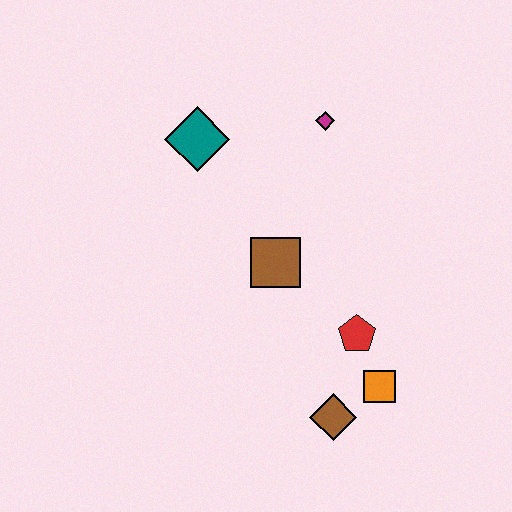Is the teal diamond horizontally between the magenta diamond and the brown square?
No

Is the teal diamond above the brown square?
Yes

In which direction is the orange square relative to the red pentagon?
The orange square is below the red pentagon.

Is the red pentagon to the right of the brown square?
Yes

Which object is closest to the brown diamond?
The orange square is closest to the brown diamond.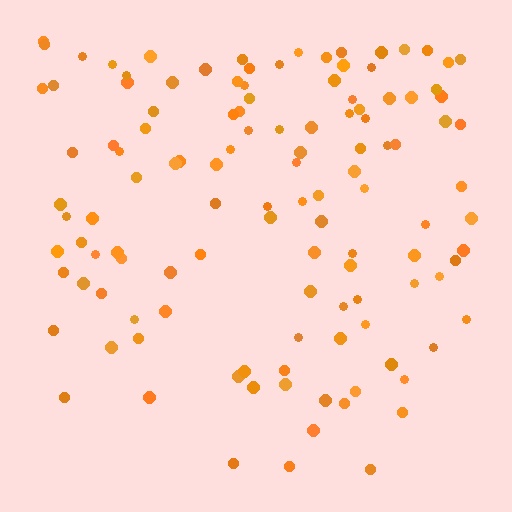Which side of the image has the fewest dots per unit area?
The bottom.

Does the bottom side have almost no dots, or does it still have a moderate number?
Still a moderate number, just noticeably fewer than the top.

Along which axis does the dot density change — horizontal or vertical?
Vertical.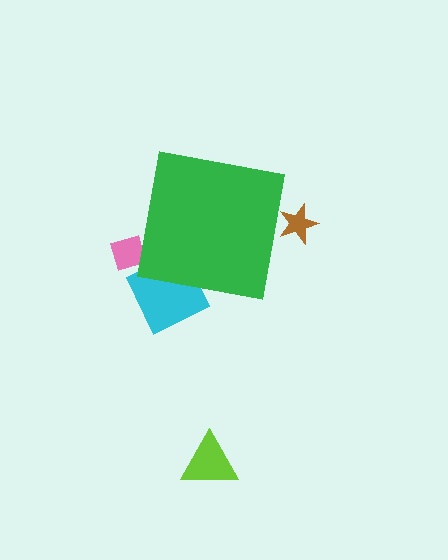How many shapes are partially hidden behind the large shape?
3 shapes are partially hidden.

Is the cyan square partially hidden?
Yes, the cyan square is partially hidden behind the green square.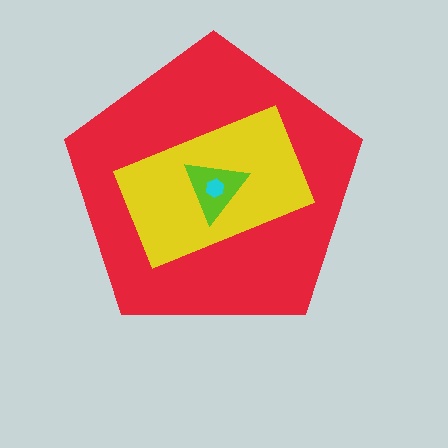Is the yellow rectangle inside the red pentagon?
Yes.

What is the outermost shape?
The red pentagon.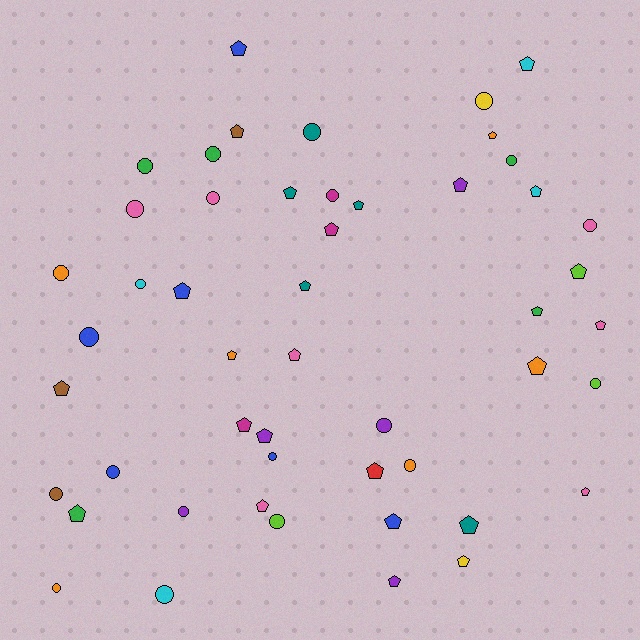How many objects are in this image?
There are 50 objects.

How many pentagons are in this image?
There are 28 pentagons.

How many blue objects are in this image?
There are 6 blue objects.